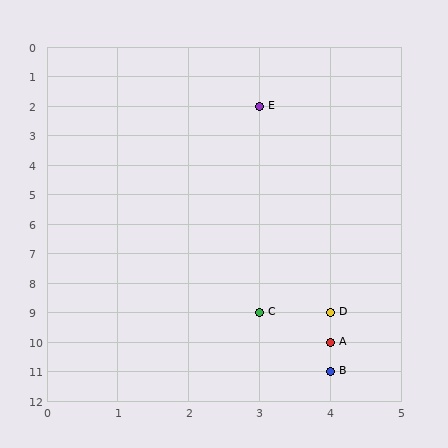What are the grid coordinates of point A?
Point A is at grid coordinates (4, 10).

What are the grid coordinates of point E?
Point E is at grid coordinates (3, 2).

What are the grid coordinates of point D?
Point D is at grid coordinates (4, 9).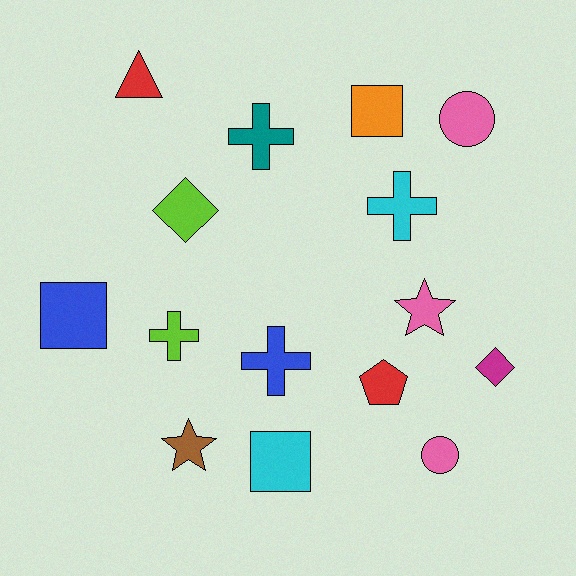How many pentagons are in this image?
There is 1 pentagon.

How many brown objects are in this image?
There is 1 brown object.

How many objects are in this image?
There are 15 objects.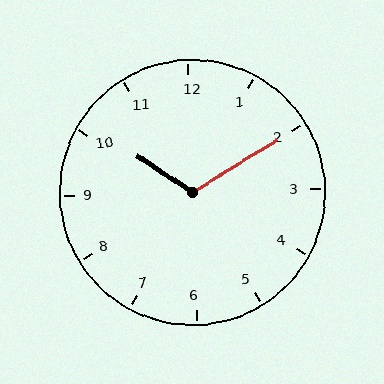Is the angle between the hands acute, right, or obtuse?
It is obtuse.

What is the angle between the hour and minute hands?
Approximately 115 degrees.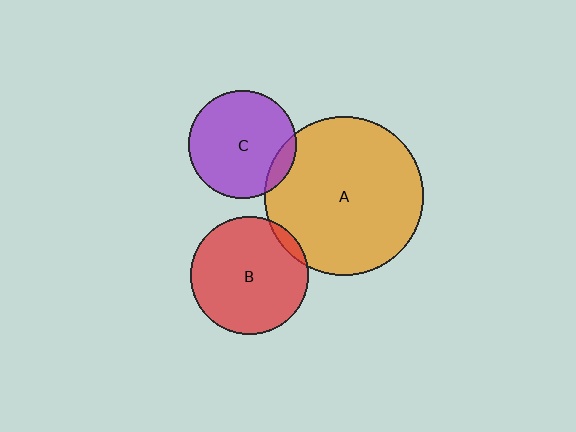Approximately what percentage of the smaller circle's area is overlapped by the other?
Approximately 5%.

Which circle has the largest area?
Circle A (orange).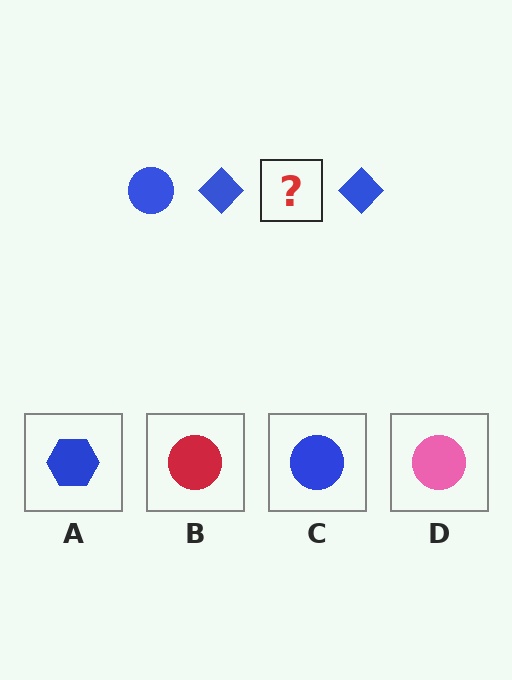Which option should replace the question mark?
Option C.